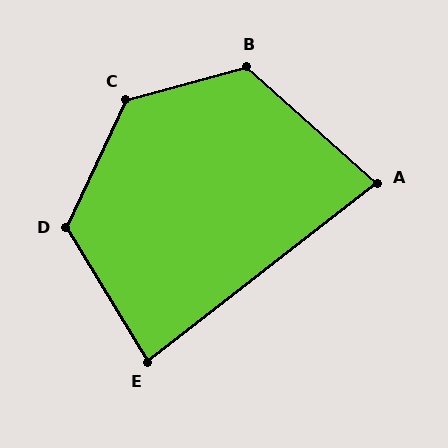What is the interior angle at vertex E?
Approximately 83 degrees (acute).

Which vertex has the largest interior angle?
C, at approximately 130 degrees.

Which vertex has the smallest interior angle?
A, at approximately 80 degrees.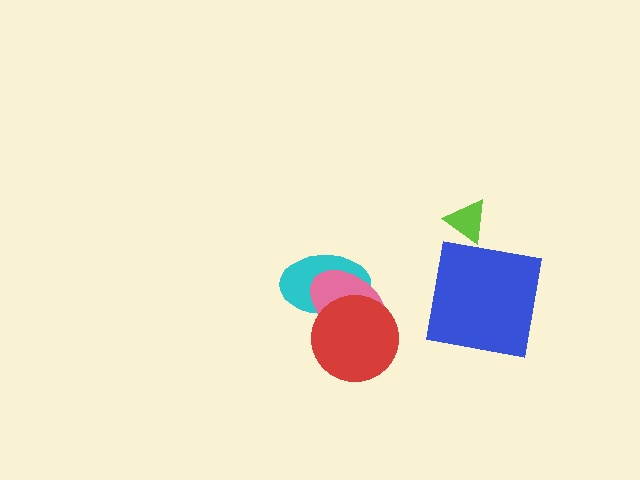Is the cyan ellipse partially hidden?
Yes, it is partially covered by another shape.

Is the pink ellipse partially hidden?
Yes, it is partially covered by another shape.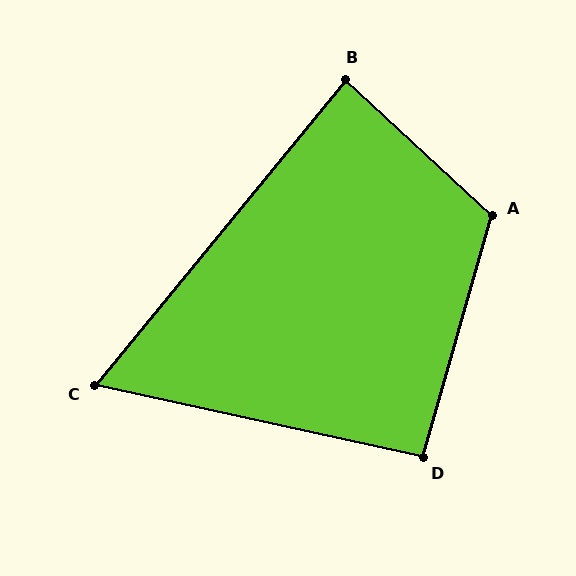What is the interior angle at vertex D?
Approximately 94 degrees (approximately right).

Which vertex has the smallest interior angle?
C, at approximately 63 degrees.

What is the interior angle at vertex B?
Approximately 86 degrees (approximately right).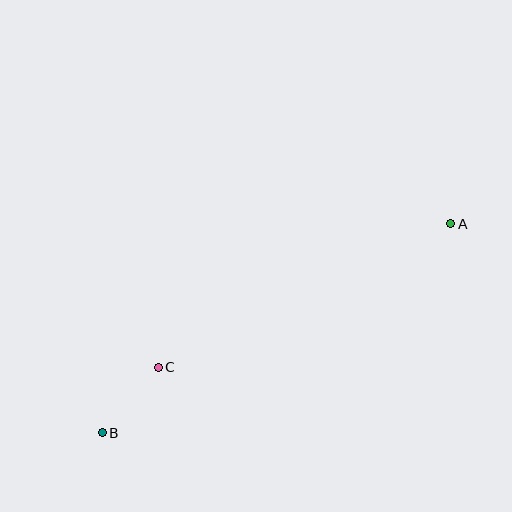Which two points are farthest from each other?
Points A and B are farthest from each other.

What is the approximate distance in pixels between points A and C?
The distance between A and C is approximately 326 pixels.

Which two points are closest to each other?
Points B and C are closest to each other.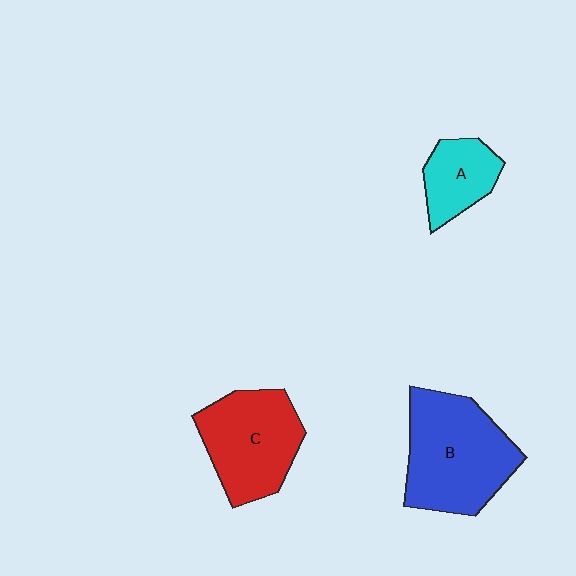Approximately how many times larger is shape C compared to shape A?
Approximately 1.8 times.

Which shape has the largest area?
Shape B (blue).